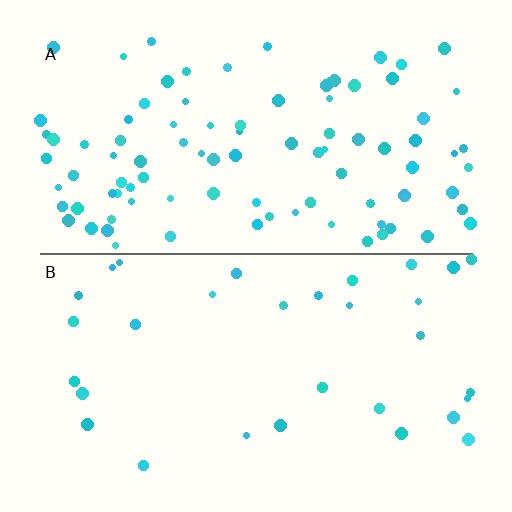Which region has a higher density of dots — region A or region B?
A (the top).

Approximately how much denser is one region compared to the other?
Approximately 3.0× — region A over region B.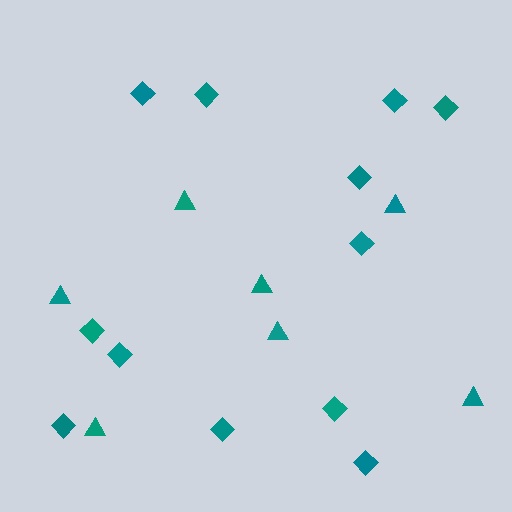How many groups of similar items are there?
There are 2 groups: one group of diamonds (12) and one group of triangles (7).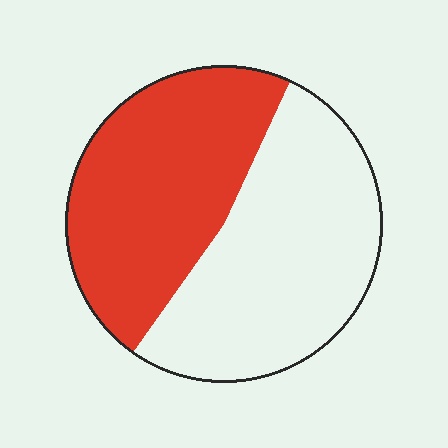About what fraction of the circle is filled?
About one half (1/2).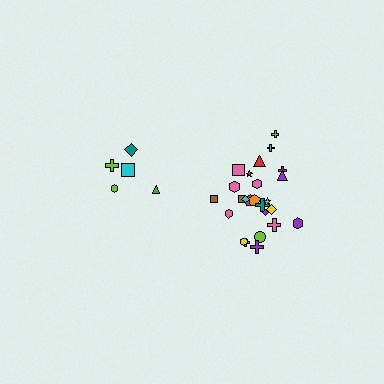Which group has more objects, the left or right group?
The right group.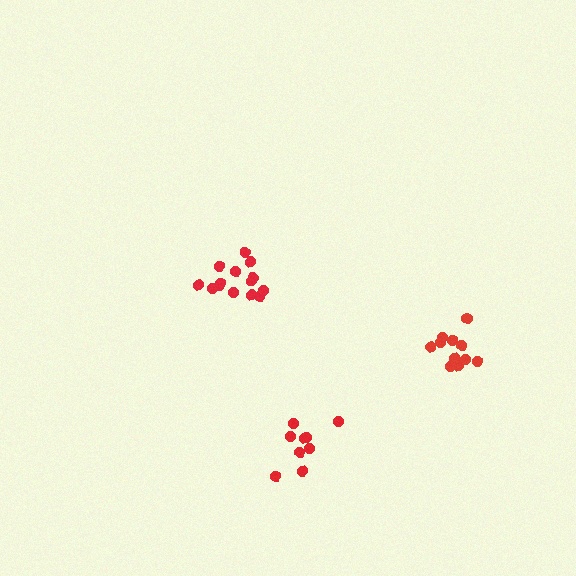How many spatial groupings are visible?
There are 3 spatial groupings.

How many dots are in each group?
Group 1: 14 dots, Group 2: 12 dots, Group 3: 9 dots (35 total).